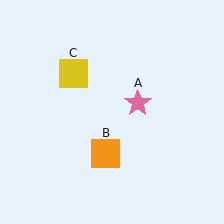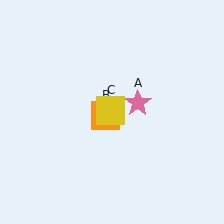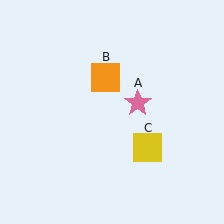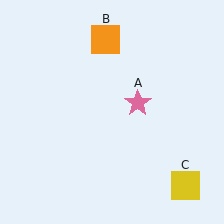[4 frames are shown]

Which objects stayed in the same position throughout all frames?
Pink star (object A) remained stationary.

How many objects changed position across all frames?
2 objects changed position: orange square (object B), yellow square (object C).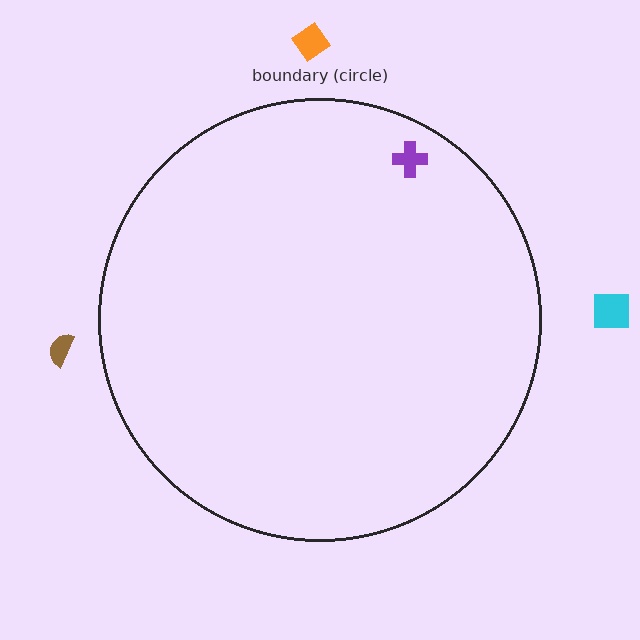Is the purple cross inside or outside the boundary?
Inside.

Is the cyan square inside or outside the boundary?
Outside.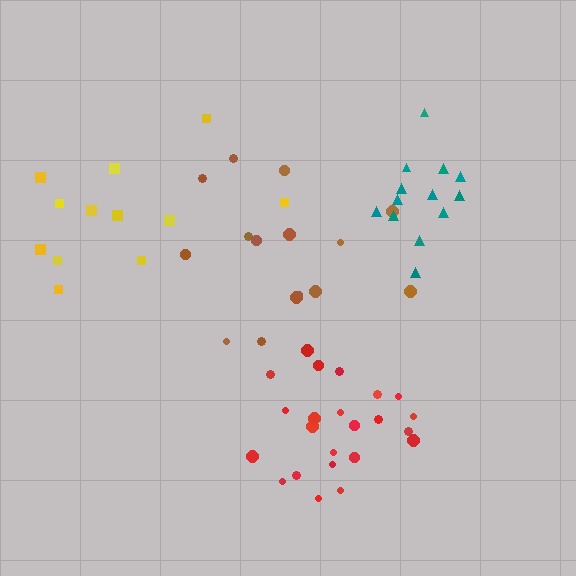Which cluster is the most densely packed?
Teal.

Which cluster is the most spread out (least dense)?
Yellow.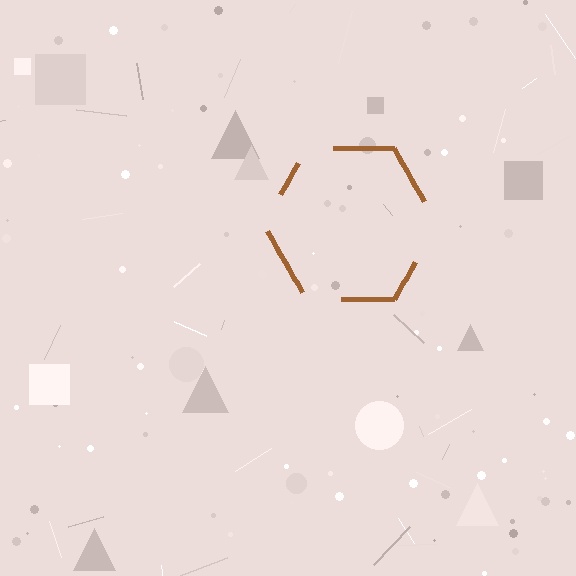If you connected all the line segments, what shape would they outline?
They would outline a hexagon.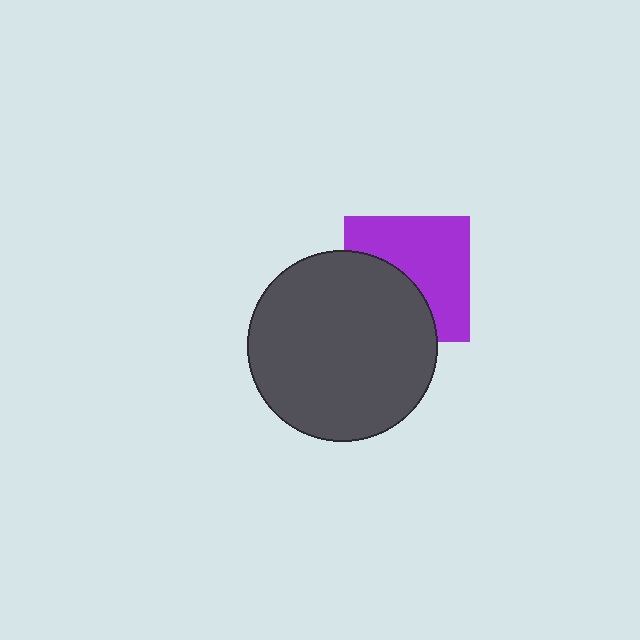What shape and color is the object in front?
The object in front is a dark gray circle.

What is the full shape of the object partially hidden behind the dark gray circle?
The partially hidden object is a purple square.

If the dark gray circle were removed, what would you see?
You would see the complete purple square.